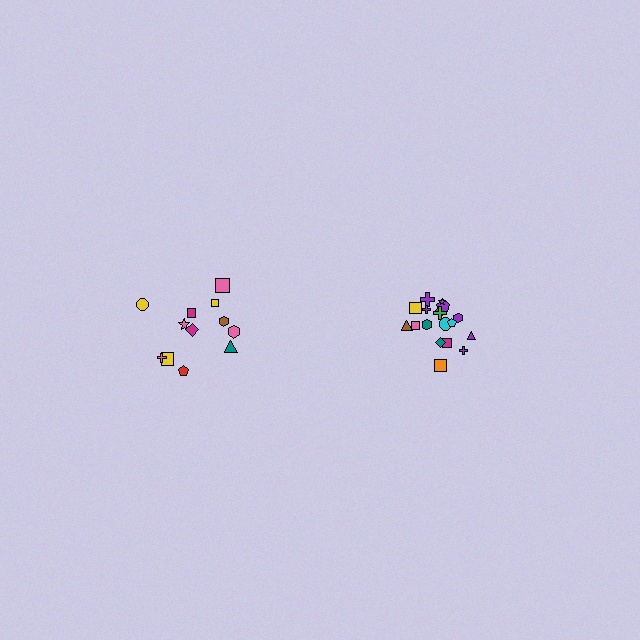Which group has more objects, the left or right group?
The right group.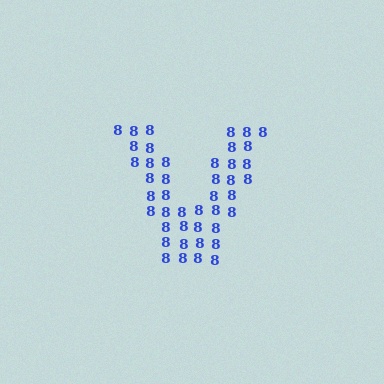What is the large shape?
The large shape is the letter V.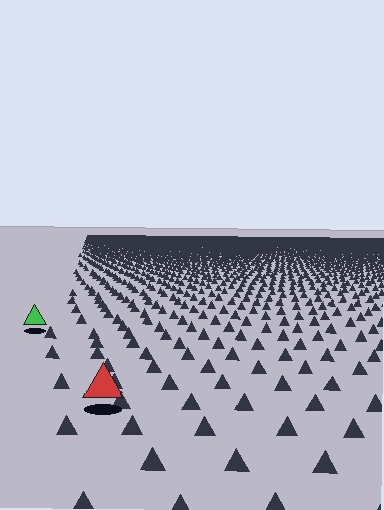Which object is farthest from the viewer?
The green triangle is farthest from the viewer. It appears smaller and the ground texture around it is denser.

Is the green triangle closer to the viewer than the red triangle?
No. The red triangle is closer — you can tell from the texture gradient: the ground texture is coarser near it.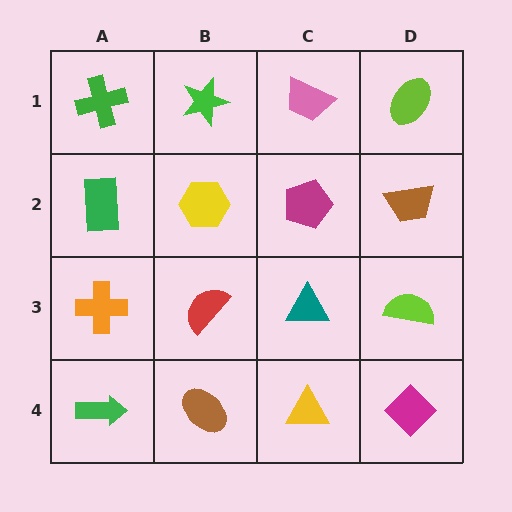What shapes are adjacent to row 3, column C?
A magenta pentagon (row 2, column C), a yellow triangle (row 4, column C), a red semicircle (row 3, column B), a lime semicircle (row 3, column D).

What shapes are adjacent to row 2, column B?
A green star (row 1, column B), a red semicircle (row 3, column B), a green rectangle (row 2, column A), a magenta pentagon (row 2, column C).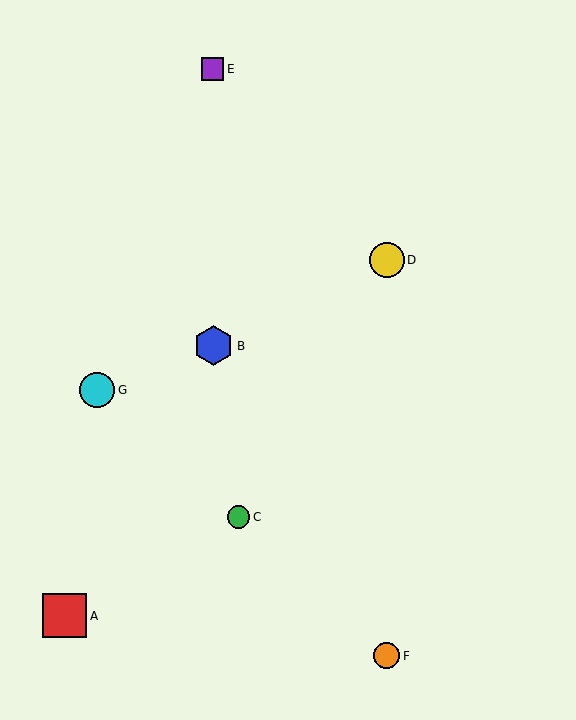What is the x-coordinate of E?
Object E is at x≈212.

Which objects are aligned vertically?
Objects D, F are aligned vertically.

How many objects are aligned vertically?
2 objects (D, F) are aligned vertically.